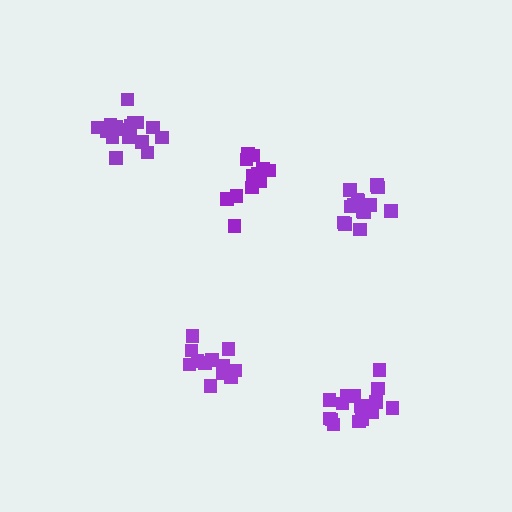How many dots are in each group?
Group 1: 12 dots, Group 2: 18 dots, Group 3: 17 dots, Group 4: 12 dots, Group 5: 14 dots (73 total).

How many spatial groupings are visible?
There are 5 spatial groupings.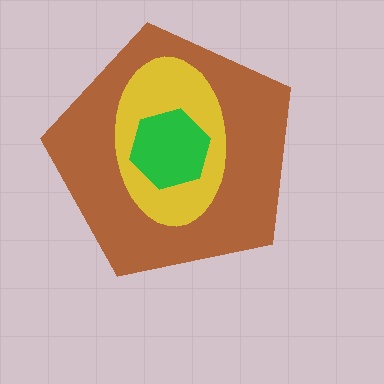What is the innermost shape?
The green hexagon.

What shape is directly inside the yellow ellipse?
The green hexagon.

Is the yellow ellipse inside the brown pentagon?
Yes.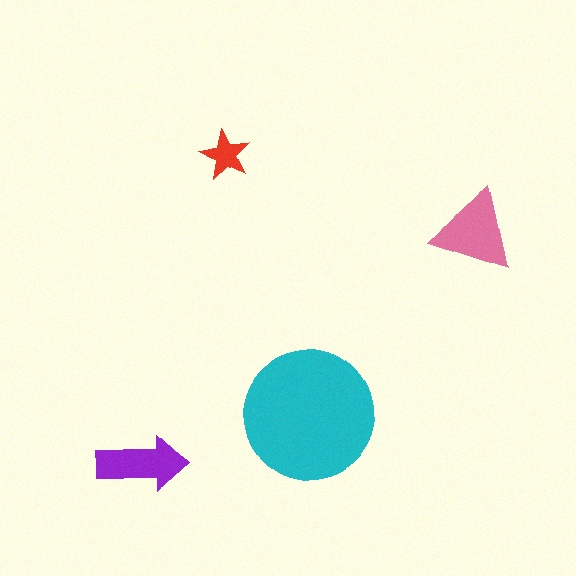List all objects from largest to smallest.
The cyan circle, the pink triangle, the purple arrow, the red star.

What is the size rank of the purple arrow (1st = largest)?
3rd.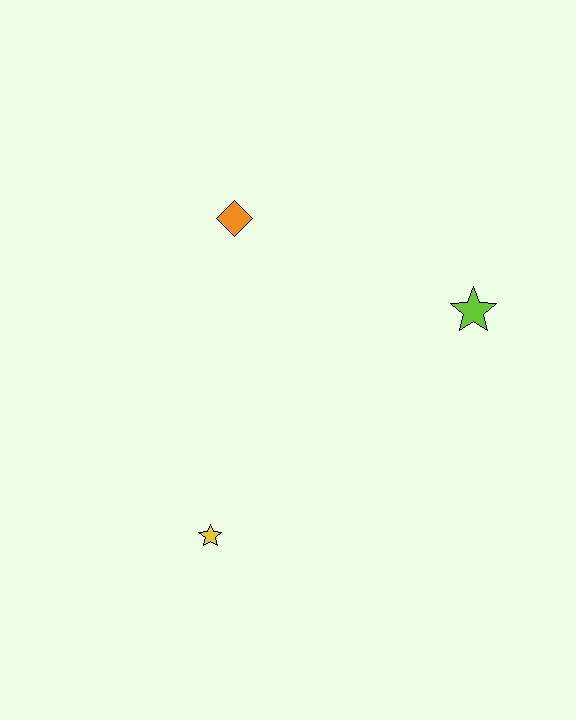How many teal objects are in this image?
There are no teal objects.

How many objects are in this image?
There are 3 objects.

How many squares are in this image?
There are no squares.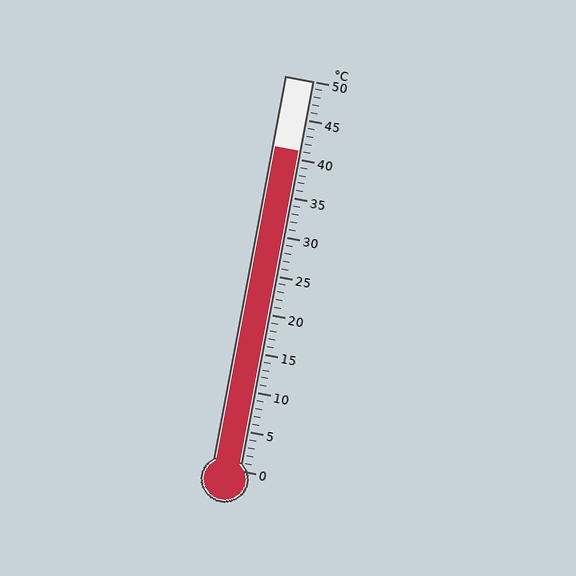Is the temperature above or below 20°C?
The temperature is above 20°C.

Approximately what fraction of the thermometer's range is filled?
The thermometer is filled to approximately 80% of its range.